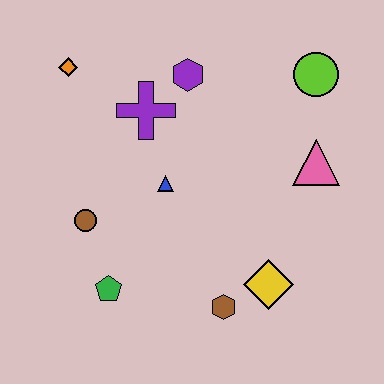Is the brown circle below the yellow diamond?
No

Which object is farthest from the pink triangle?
The orange diamond is farthest from the pink triangle.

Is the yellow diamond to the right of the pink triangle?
No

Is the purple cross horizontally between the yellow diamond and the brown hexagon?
No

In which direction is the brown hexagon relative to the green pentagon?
The brown hexagon is to the right of the green pentagon.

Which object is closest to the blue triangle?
The purple cross is closest to the blue triangle.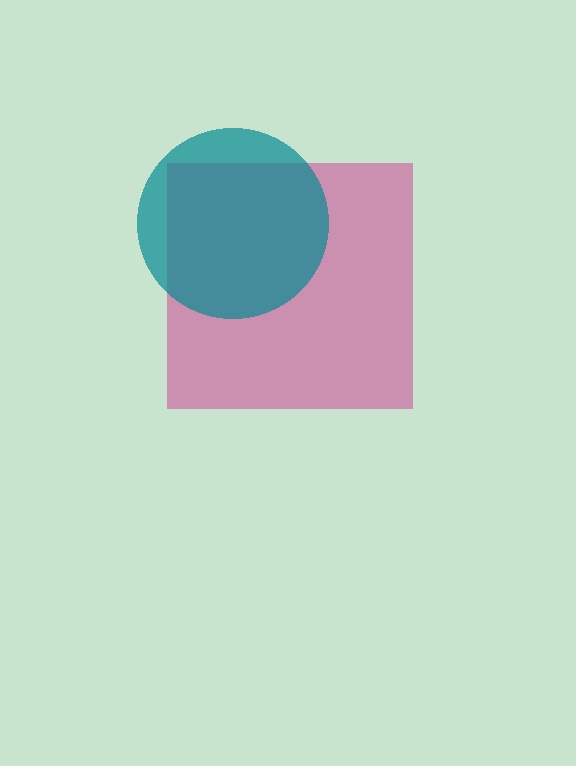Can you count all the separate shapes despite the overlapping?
Yes, there are 2 separate shapes.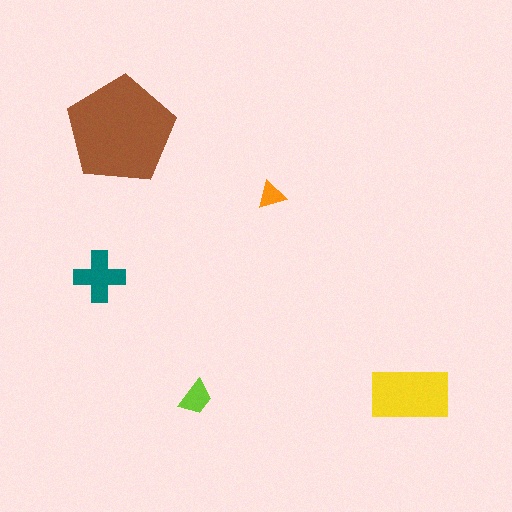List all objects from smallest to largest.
The orange triangle, the lime trapezoid, the teal cross, the yellow rectangle, the brown pentagon.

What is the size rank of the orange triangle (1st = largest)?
5th.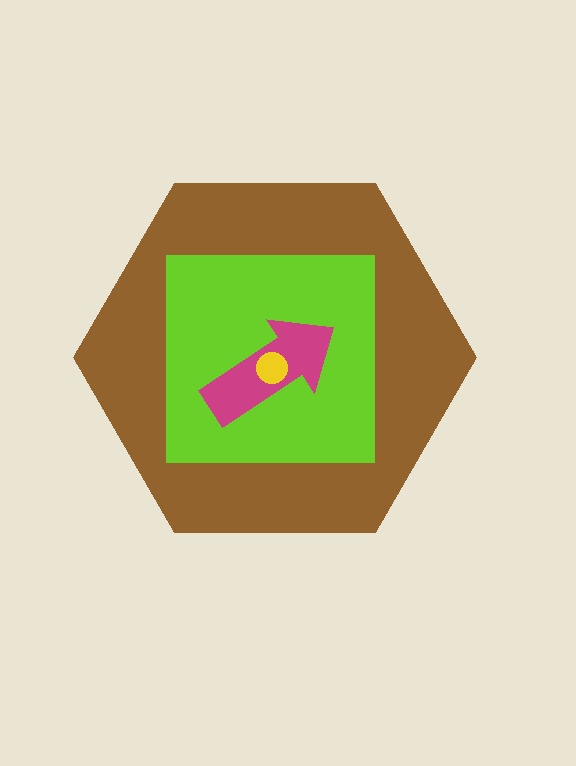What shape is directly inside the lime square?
The magenta arrow.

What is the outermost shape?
The brown hexagon.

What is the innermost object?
The yellow circle.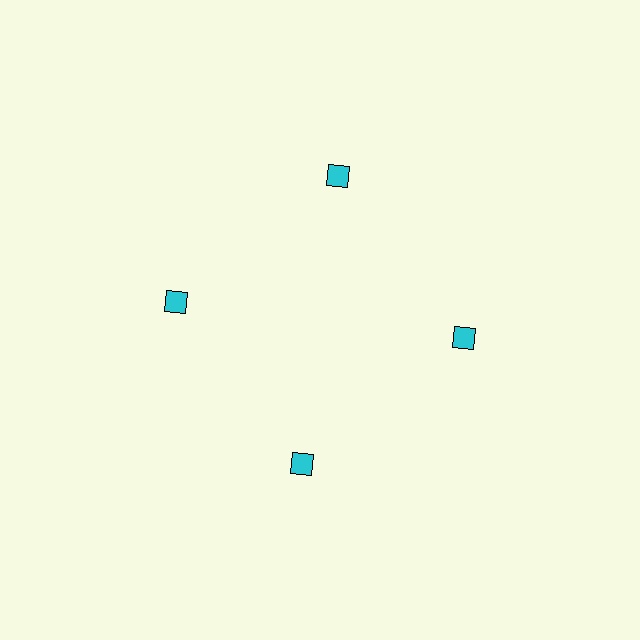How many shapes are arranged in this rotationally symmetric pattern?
There are 4 shapes, arranged in 4 groups of 1.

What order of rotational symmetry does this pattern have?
This pattern has 4-fold rotational symmetry.